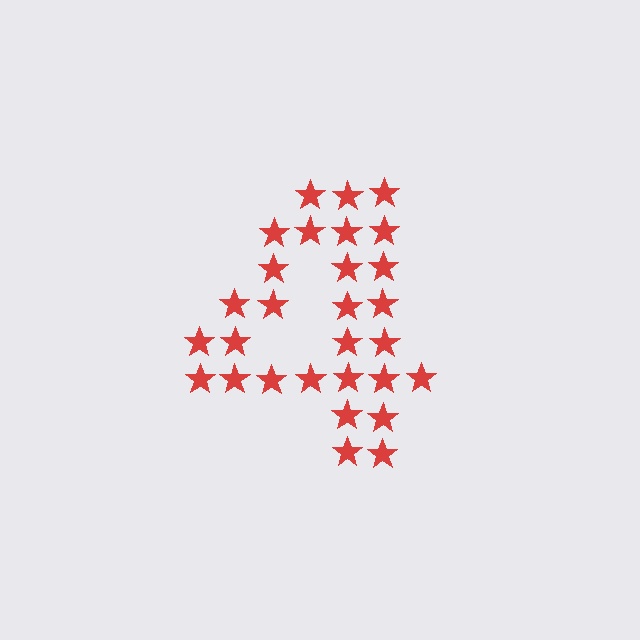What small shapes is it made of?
It is made of small stars.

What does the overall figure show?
The overall figure shows the digit 4.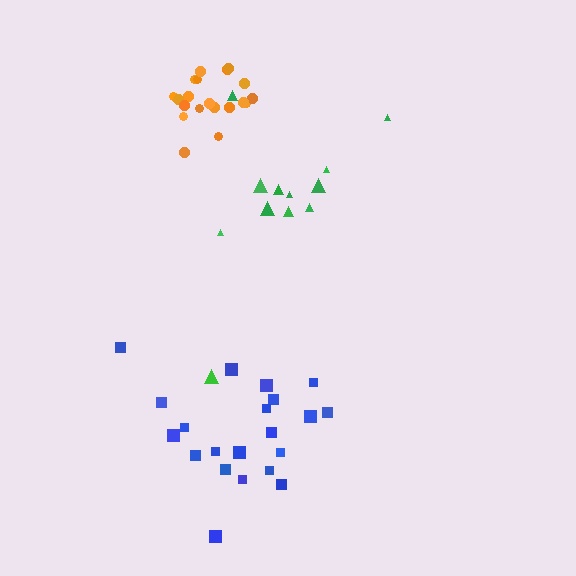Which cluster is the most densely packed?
Orange.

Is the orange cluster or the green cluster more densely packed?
Orange.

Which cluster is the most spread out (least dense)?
Green.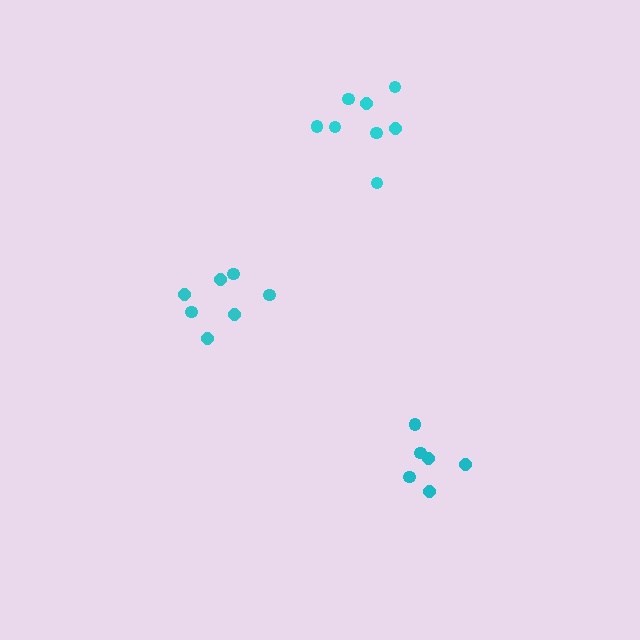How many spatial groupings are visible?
There are 3 spatial groupings.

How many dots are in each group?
Group 1: 8 dots, Group 2: 6 dots, Group 3: 7 dots (21 total).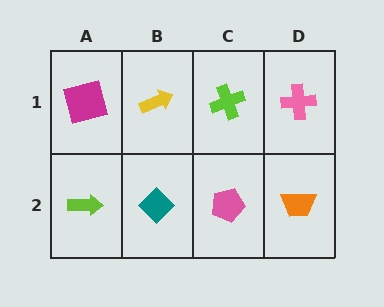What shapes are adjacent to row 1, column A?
A lime arrow (row 2, column A), a yellow arrow (row 1, column B).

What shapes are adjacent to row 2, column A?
A magenta square (row 1, column A), a teal diamond (row 2, column B).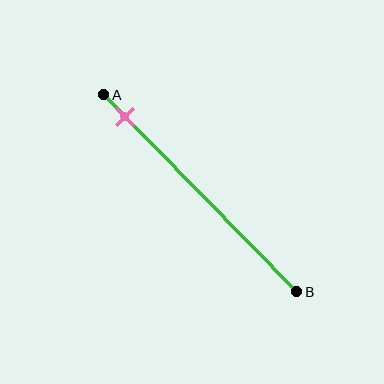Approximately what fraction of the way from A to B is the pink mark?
The pink mark is approximately 10% of the way from A to B.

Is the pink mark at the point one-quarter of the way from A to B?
No, the mark is at about 10% from A, not at the 25% one-quarter point.